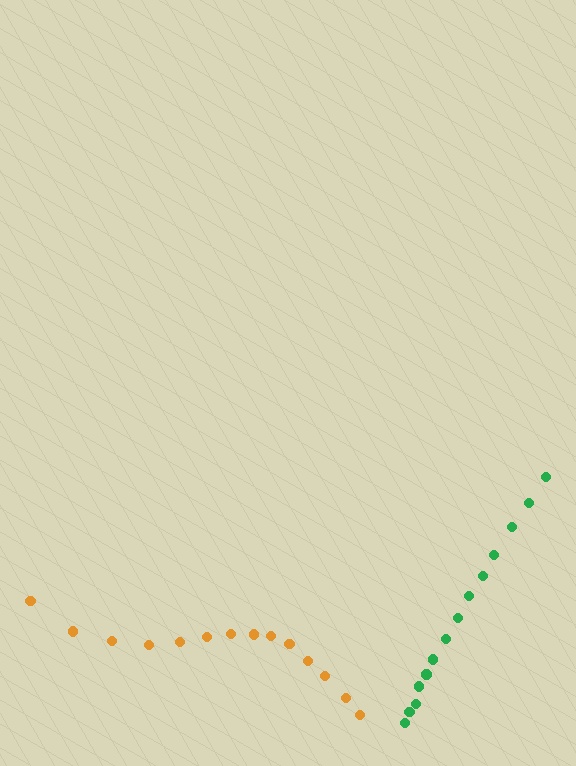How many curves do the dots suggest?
There are 2 distinct paths.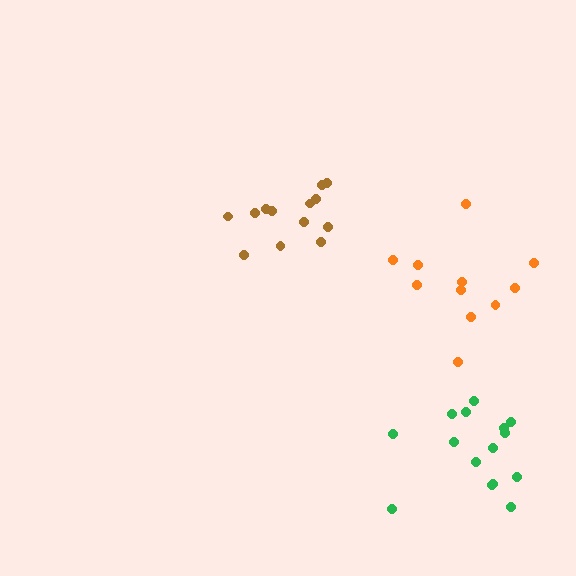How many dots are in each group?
Group 1: 13 dots, Group 2: 11 dots, Group 3: 15 dots (39 total).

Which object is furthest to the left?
The brown cluster is leftmost.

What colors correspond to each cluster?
The clusters are colored: brown, orange, green.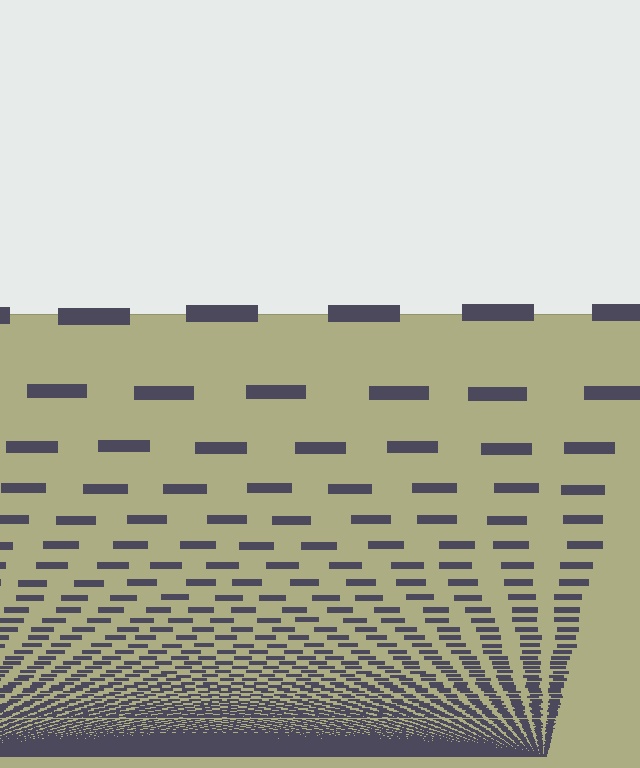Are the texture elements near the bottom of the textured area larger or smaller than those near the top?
Smaller. The gradient is inverted — elements near the bottom are smaller and denser.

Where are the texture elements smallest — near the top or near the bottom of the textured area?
Near the bottom.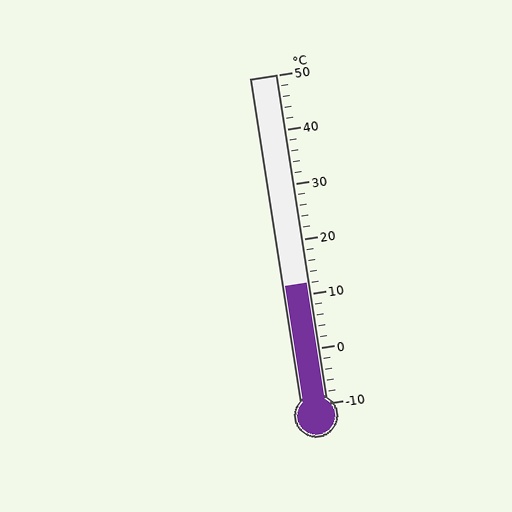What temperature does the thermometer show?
The thermometer shows approximately 12°C.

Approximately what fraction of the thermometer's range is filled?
The thermometer is filled to approximately 35% of its range.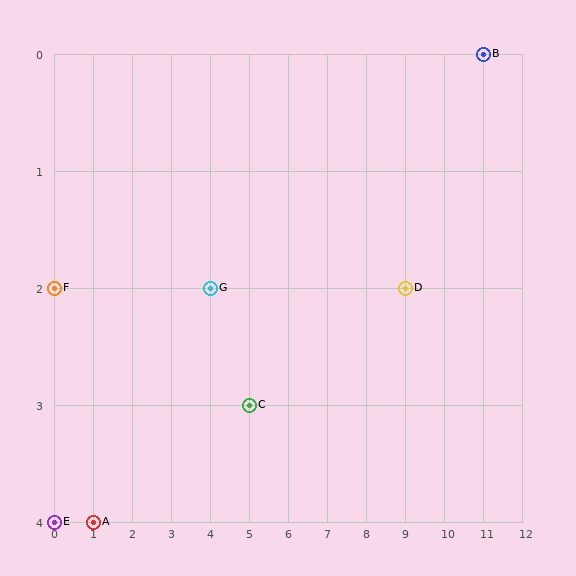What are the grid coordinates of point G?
Point G is at grid coordinates (4, 2).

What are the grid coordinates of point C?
Point C is at grid coordinates (5, 3).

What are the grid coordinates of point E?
Point E is at grid coordinates (0, 4).